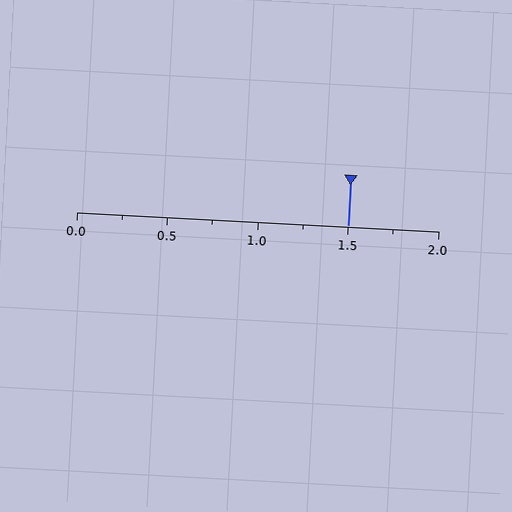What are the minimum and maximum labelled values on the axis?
The axis runs from 0.0 to 2.0.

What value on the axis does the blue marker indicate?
The marker indicates approximately 1.5.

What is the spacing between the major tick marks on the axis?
The major ticks are spaced 0.5 apart.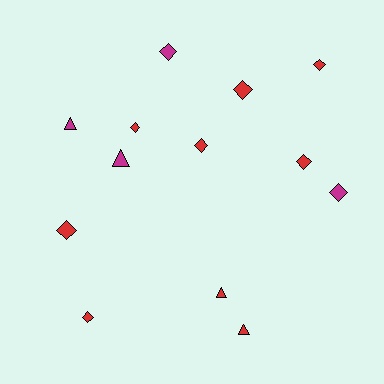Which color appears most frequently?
Red, with 9 objects.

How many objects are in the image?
There are 13 objects.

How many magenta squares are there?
There are no magenta squares.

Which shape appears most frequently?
Diamond, with 9 objects.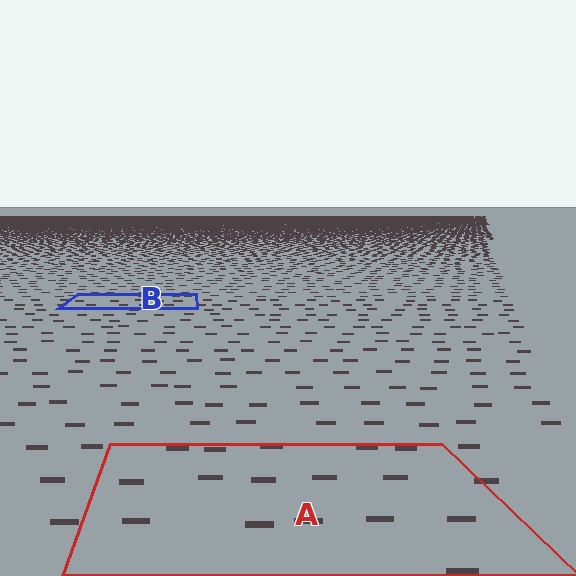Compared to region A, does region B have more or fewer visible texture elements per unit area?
Region B has more texture elements per unit area — they are packed more densely because it is farther away.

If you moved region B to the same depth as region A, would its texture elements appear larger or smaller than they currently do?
They would appear larger. At a closer depth, the same texture elements are projected at a bigger on-screen size.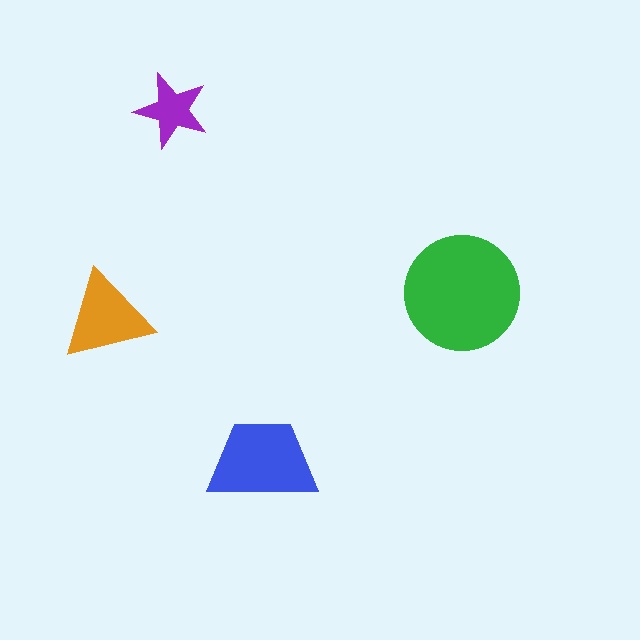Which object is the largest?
The green circle.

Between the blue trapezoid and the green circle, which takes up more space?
The green circle.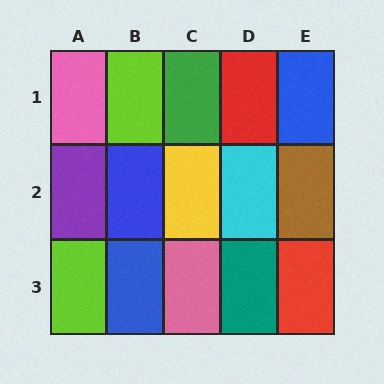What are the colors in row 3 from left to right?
Lime, blue, pink, teal, red.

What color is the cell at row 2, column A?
Purple.